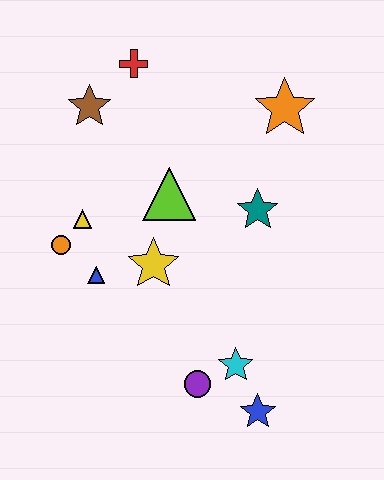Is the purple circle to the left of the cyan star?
Yes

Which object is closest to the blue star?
The cyan star is closest to the blue star.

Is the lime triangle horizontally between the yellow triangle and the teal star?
Yes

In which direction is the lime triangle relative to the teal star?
The lime triangle is to the left of the teal star.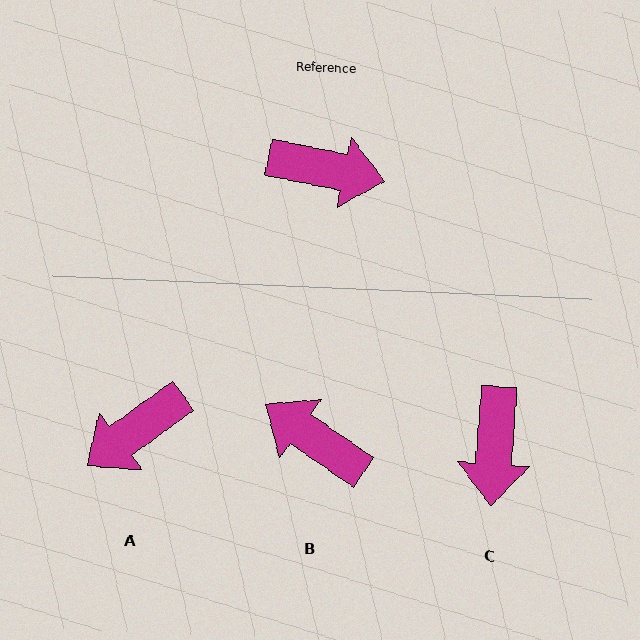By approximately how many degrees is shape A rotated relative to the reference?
Approximately 132 degrees clockwise.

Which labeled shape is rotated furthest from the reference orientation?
B, about 157 degrees away.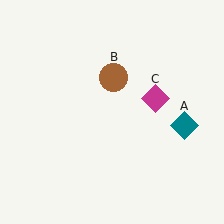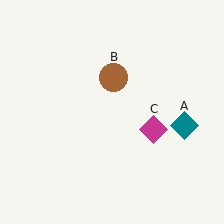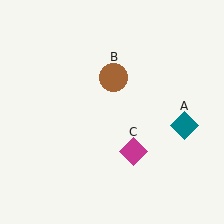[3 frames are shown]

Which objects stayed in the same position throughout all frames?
Teal diamond (object A) and brown circle (object B) remained stationary.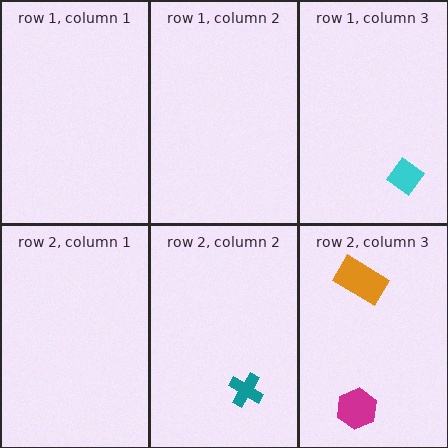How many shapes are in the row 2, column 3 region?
2.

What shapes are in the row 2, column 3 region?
The orange rectangle, the magenta hexagon.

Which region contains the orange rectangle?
The row 2, column 3 region.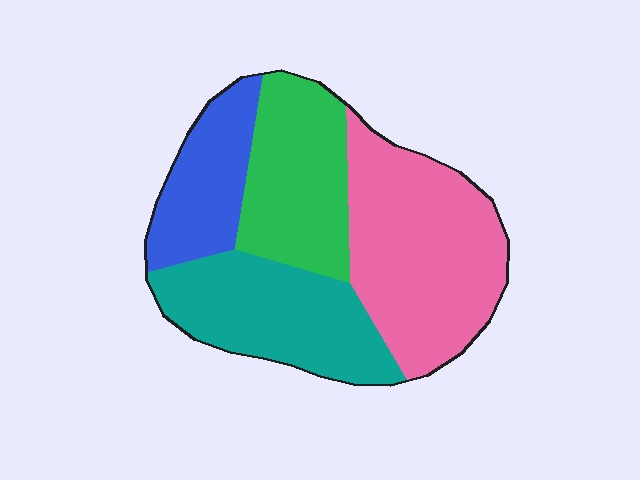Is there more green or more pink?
Pink.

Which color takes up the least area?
Blue, at roughly 15%.